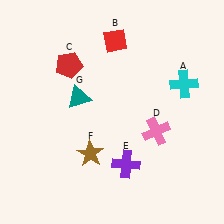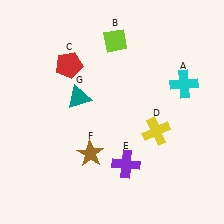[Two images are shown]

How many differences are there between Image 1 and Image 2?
There are 2 differences between the two images.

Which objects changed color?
B changed from red to lime. D changed from pink to yellow.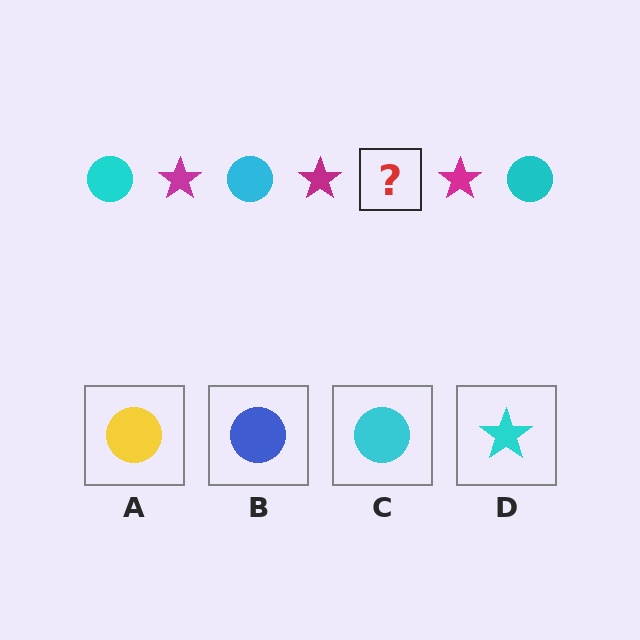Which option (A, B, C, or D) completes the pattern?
C.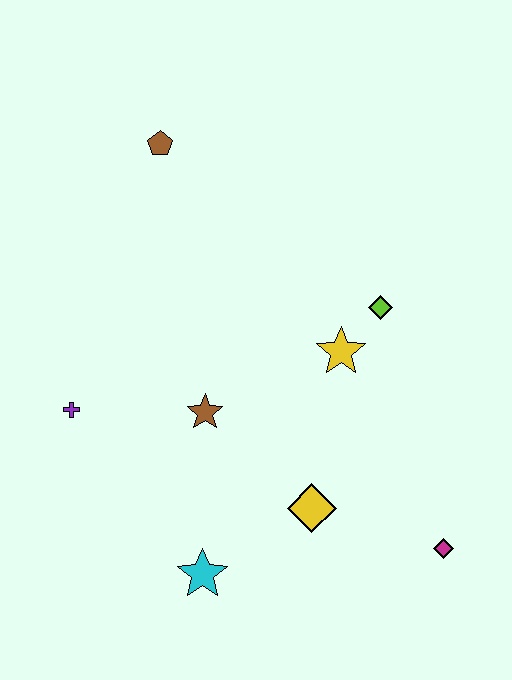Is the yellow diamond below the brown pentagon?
Yes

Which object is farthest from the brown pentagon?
The magenta diamond is farthest from the brown pentagon.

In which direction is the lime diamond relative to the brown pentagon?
The lime diamond is to the right of the brown pentagon.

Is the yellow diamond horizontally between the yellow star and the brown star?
Yes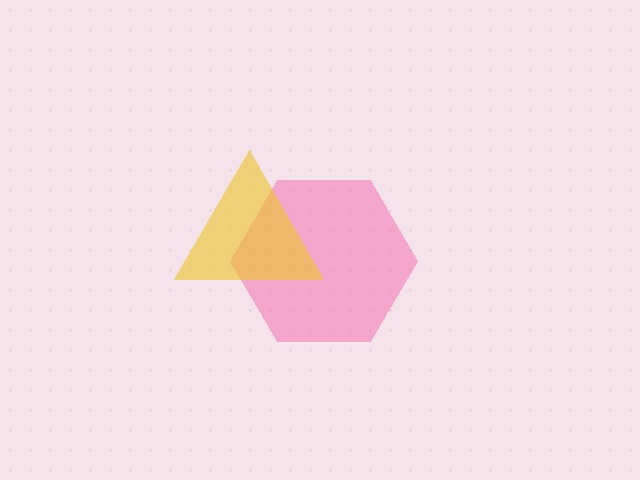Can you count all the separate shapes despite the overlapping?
Yes, there are 2 separate shapes.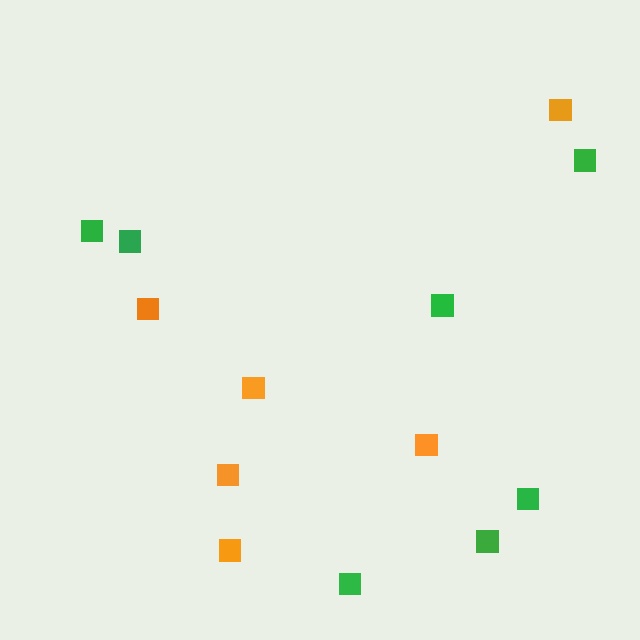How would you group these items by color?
There are 2 groups: one group of orange squares (6) and one group of green squares (7).